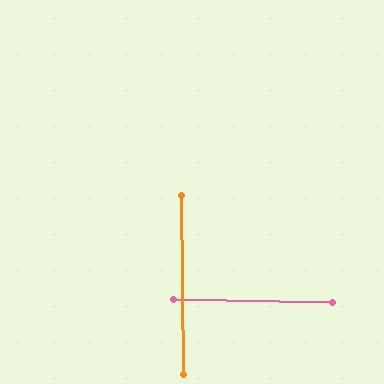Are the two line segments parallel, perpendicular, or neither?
Perpendicular — they meet at approximately 88°.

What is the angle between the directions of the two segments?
Approximately 88 degrees.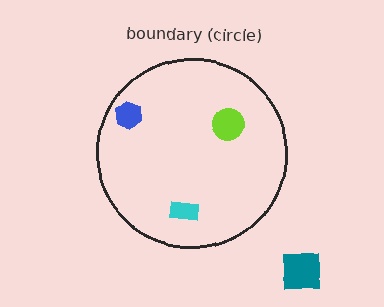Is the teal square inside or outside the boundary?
Outside.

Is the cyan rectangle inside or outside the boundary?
Inside.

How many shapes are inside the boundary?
3 inside, 1 outside.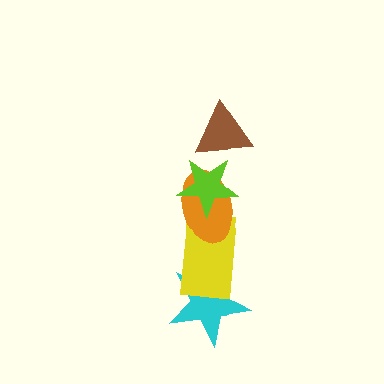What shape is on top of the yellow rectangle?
The orange ellipse is on top of the yellow rectangle.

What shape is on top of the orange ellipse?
The lime star is on top of the orange ellipse.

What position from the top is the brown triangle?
The brown triangle is 1st from the top.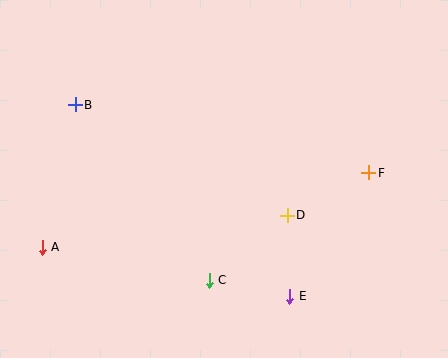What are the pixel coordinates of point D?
Point D is at (287, 215).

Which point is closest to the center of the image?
Point D at (287, 215) is closest to the center.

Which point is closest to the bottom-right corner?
Point E is closest to the bottom-right corner.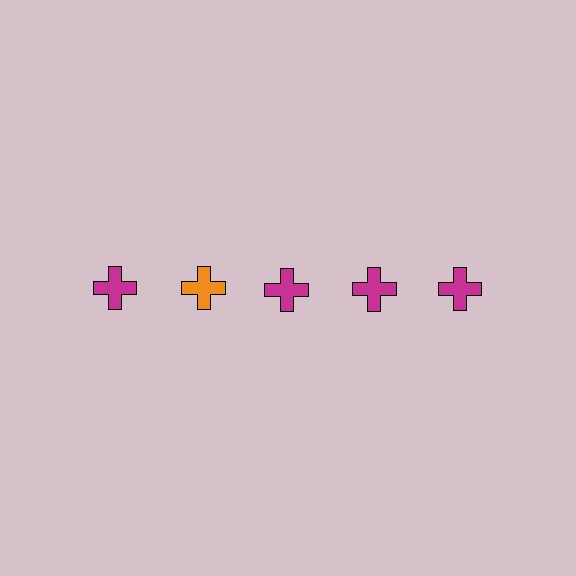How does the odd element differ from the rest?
It has a different color: orange instead of magenta.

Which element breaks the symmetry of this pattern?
The orange cross in the top row, second from left column breaks the symmetry. All other shapes are magenta crosses.